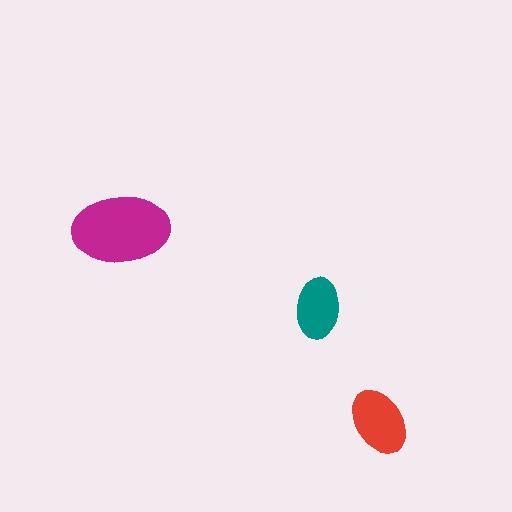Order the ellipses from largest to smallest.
the magenta one, the red one, the teal one.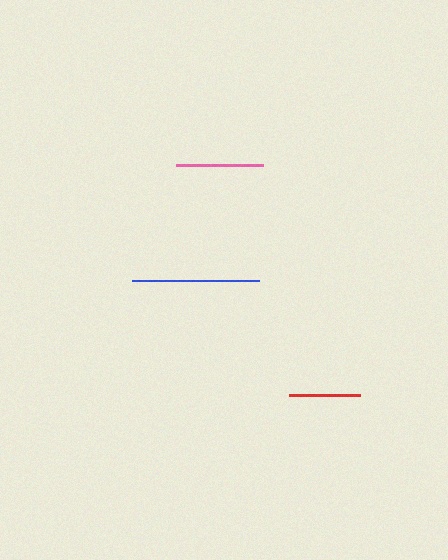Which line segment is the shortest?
The red line is the shortest at approximately 70 pixels.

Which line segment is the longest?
The blue line is the longest at approximately 126 pixels.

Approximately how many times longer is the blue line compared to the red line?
The blue line is approximately 1.8 times the length of the red line.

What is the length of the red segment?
The red segment is approximately 70 pixels long.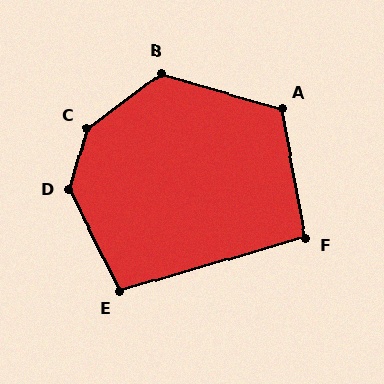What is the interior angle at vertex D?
Approximately 137 degrees (obtuse).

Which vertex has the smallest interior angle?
F, at approximately 95 degrees.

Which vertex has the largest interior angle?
C, at approximately 143 degrees.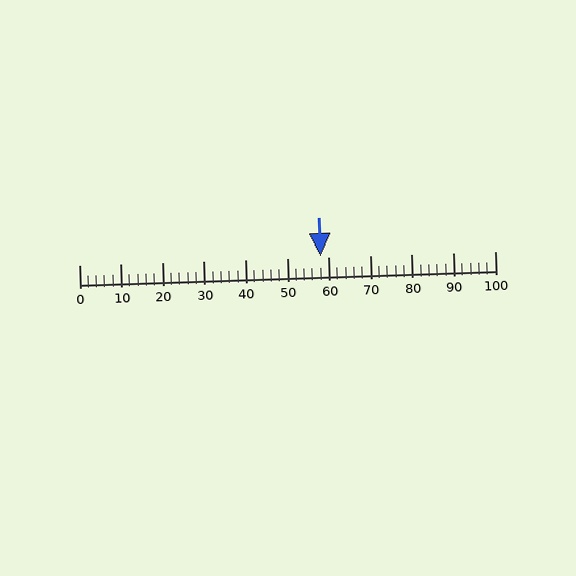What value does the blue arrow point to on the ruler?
The blue arrow points to approximately 58.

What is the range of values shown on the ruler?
The ruler shows values from 0 to 100.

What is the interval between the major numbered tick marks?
The major tick marks are spaced 10 units apart.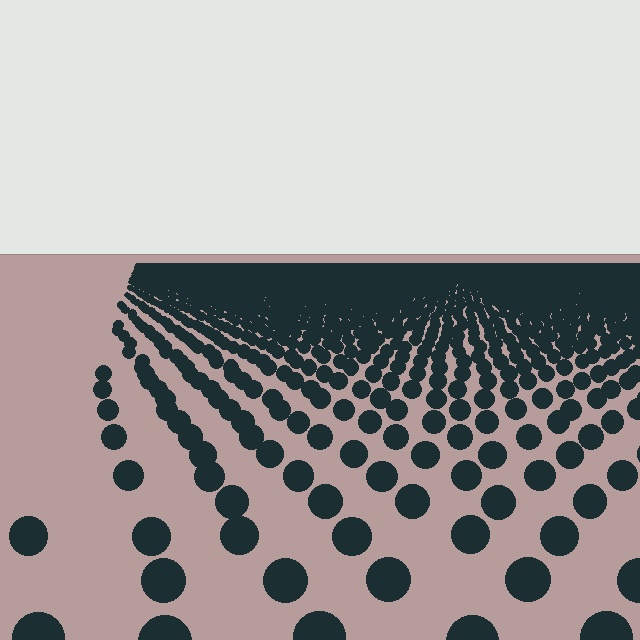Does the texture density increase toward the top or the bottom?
Density increases toward the top.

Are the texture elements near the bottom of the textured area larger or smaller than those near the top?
Larger. Near the bottom, elements are closer to the viewer and appear at a bigger on-screen size.